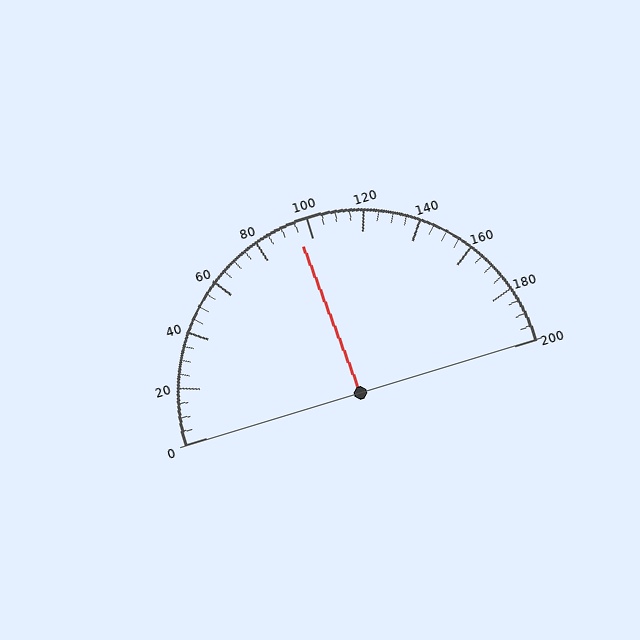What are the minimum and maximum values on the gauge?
The gauge ranges from 0 to 200.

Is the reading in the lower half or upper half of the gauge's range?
The reading is in the lower half of the range (0 to 200).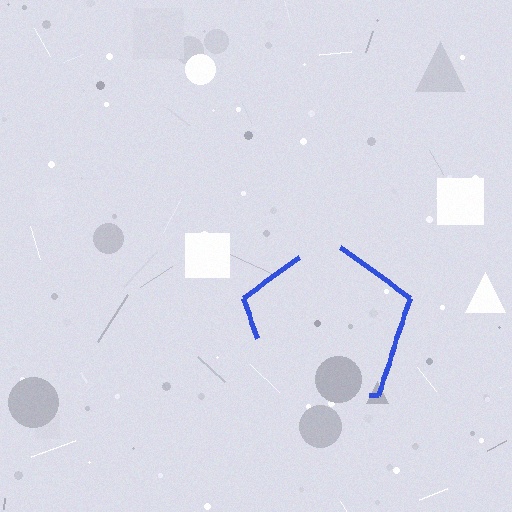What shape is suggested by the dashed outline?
The dashed outline suggests a pentagon.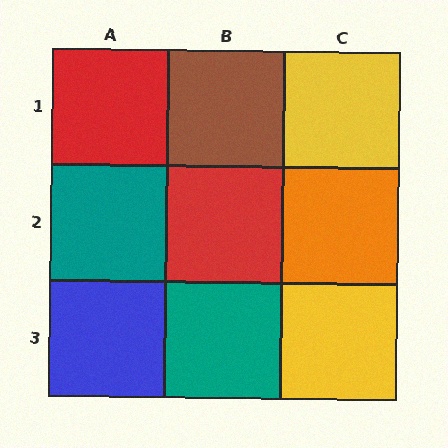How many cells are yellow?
2 cells are yellow.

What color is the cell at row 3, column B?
Teal.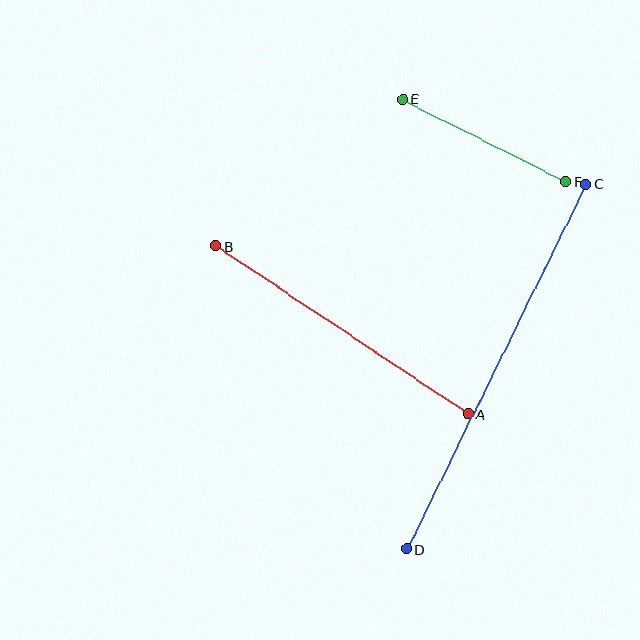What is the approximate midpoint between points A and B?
The midpoint is at approximately (342, 330) pixels.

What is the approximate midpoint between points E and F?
The midpoint is at approximately (484, 140) pixels.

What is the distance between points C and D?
The distance is approximately 406 pixels.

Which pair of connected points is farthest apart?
Points C and D are farthest apart.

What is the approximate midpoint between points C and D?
The midpoint is at approximately (496, 367) pixels.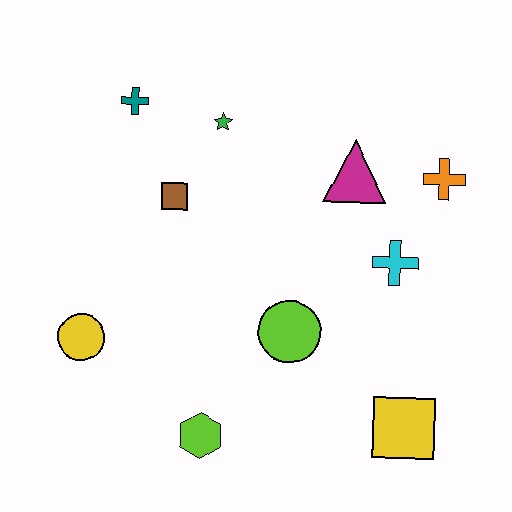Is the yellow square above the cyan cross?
No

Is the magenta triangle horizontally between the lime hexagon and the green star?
No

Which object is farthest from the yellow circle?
The orange cross is farthest from the yellow circle.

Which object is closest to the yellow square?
The lime circle is closest to the yellow square.